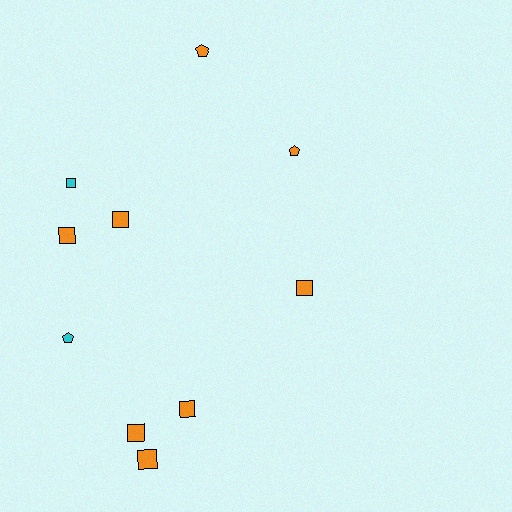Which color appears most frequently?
Orange, with 8 objects.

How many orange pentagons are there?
There are 2 orange pentagons.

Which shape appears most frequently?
Square, with 7 objects.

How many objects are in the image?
There are 10 objects.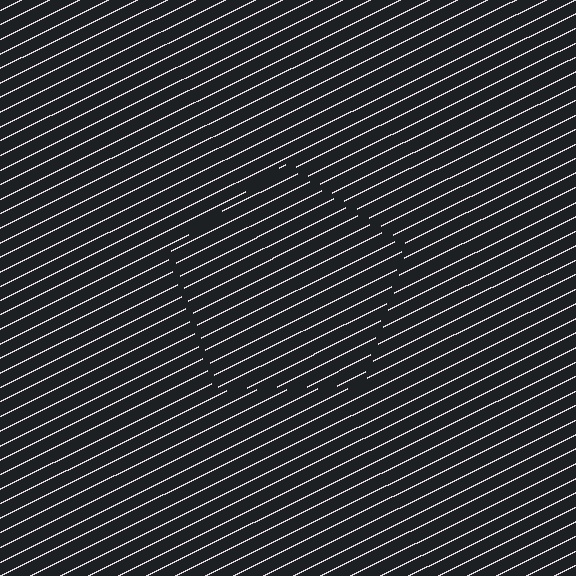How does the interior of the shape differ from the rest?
The interior of the shape contains the same grating, shifted by half a period — the contour is defined by the phase discontinuity where line-ends from the inner and outer gratings abut.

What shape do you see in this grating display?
An illusory pentagon. The interior of the shape contains the same grating, shifted by half a period — the contour is defined by the phase discontinuity where line-ends from the inner and outer gratings abut.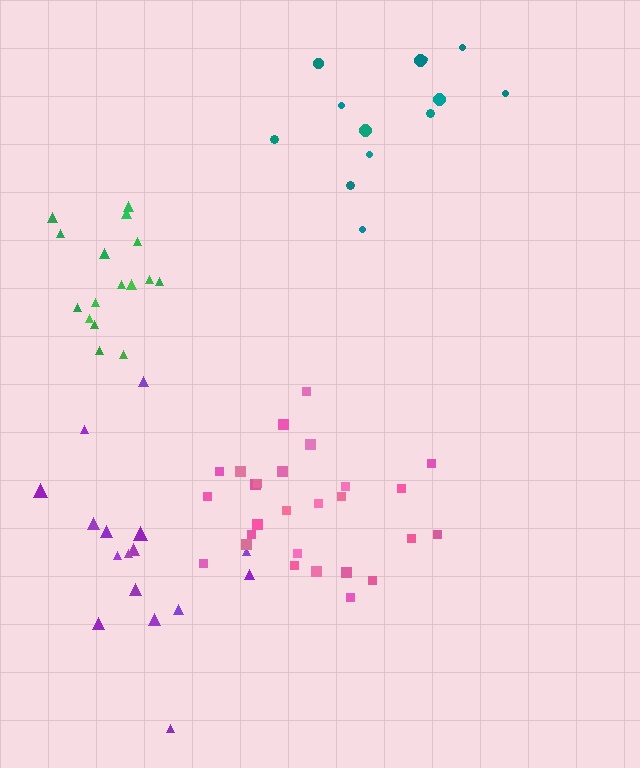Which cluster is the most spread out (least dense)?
Purple.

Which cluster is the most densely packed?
Pink.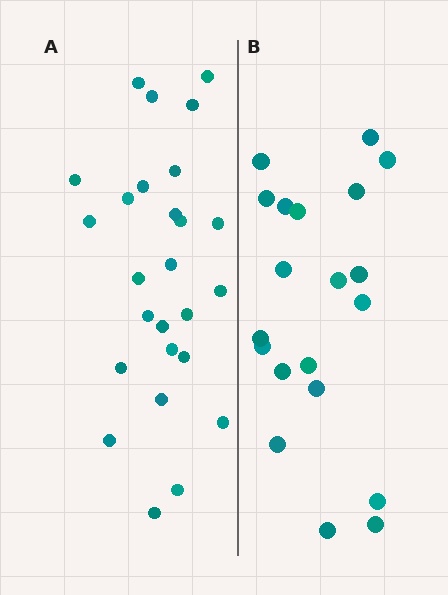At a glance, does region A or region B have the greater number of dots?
Region A (the left region) has more dots.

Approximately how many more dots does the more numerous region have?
Region A has about 6 more dots than region B.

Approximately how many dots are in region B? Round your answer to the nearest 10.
About 20 dots.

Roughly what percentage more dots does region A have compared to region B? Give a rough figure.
About 30% more.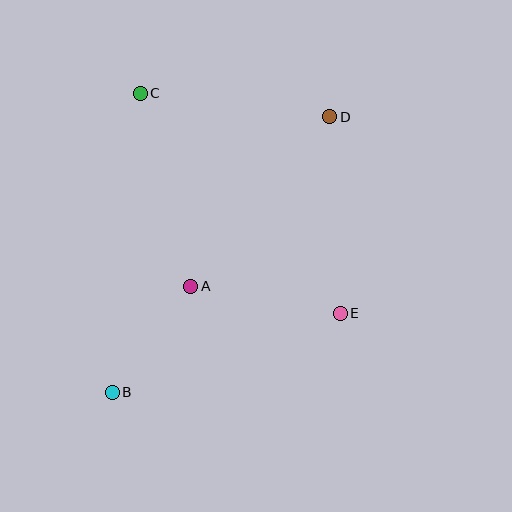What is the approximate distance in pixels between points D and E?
The distance between D and E is approximately 197 pixels.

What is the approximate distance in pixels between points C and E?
The distance between C and E is approximately 297 pixels.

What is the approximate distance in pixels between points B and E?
The distance between B and E is approximately 241 pixels.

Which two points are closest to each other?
Points A and B are closest to each other.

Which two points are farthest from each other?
Points B and D are farthest from each other.